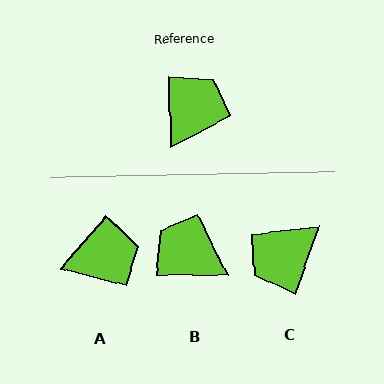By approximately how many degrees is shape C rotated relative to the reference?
Approximately 158 degrees counter-clockwise.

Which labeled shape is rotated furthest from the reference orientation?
C, about 158 degrees away.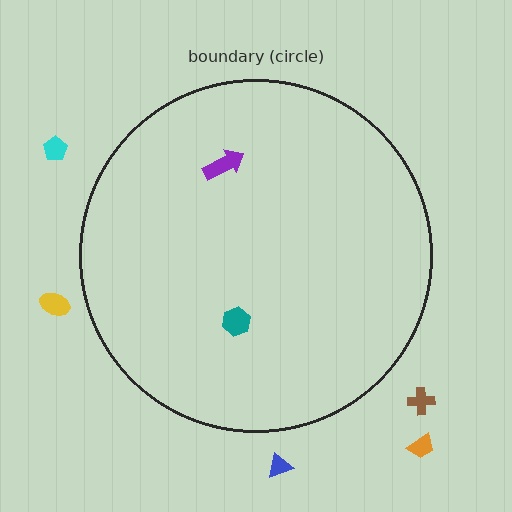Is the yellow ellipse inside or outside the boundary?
Outside.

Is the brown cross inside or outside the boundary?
Outside.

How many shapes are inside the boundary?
2 inside, 5 outside.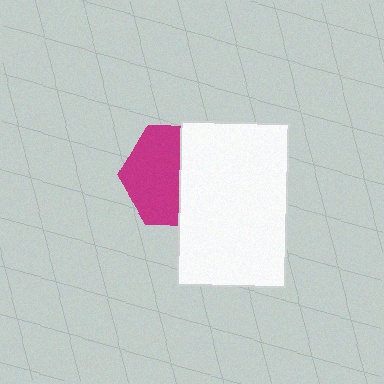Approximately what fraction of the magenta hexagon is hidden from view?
Roughly 44% of the magenta hexagon is hidden behind the white rectangle.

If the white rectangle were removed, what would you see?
You would see the complete magenta hexagon.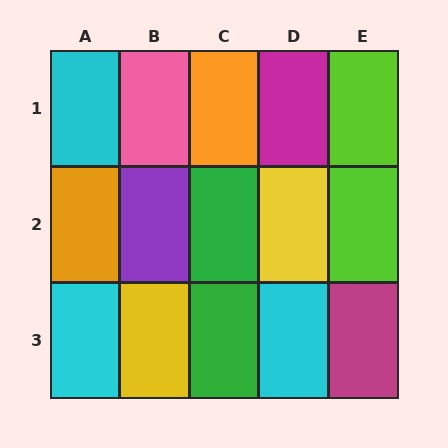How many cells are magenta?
2 cells are magenta.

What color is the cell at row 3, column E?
Magenta.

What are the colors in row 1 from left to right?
Cyan, pink, orange, magenta, lime.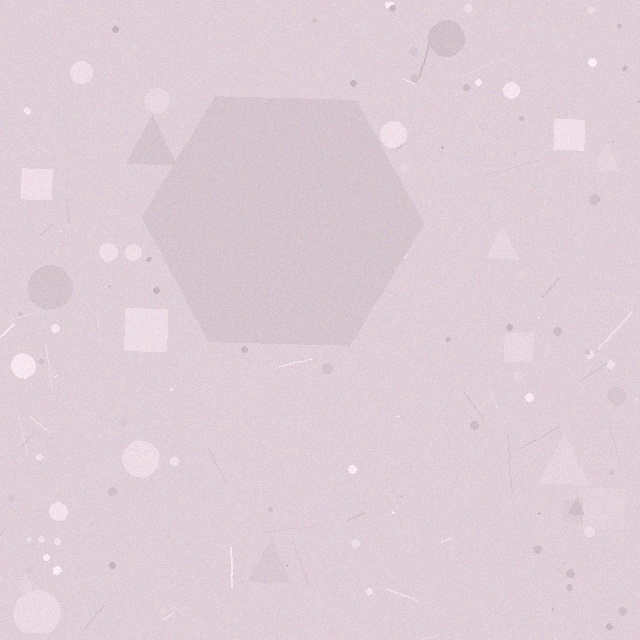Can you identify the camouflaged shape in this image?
The camouflaged shape is a hexagon.